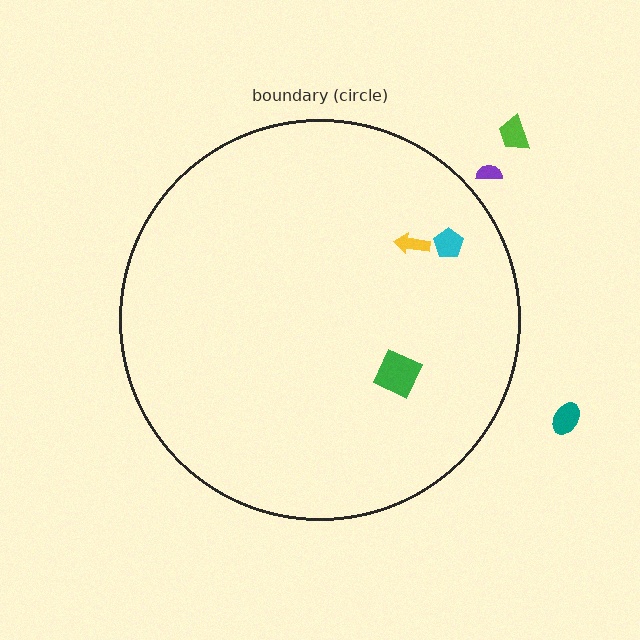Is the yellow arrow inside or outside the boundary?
Inside.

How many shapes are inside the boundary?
3 inside, 3 outside.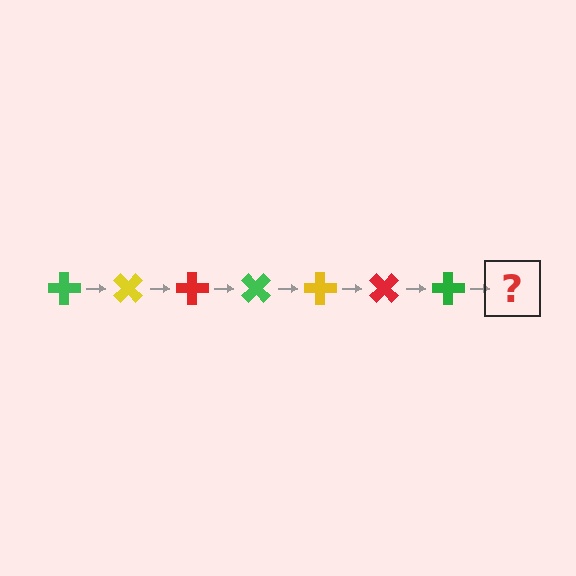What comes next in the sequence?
The next element should be a yellow cross, rotated 315 degrees from the start.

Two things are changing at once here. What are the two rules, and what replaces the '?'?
The two rules are that it rotates 45 degrees each step and the color cycles through green, yellow, and red. The '?' should be a yellow cross, rotated 315 degrees from the start.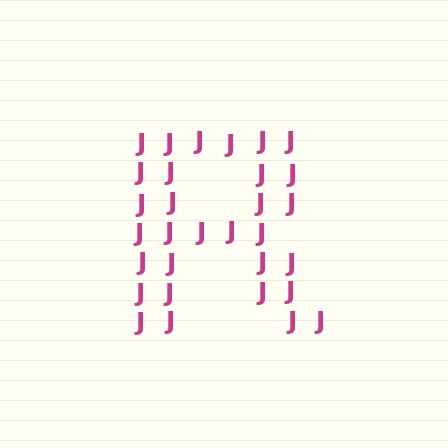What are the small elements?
The small elements are letter J's.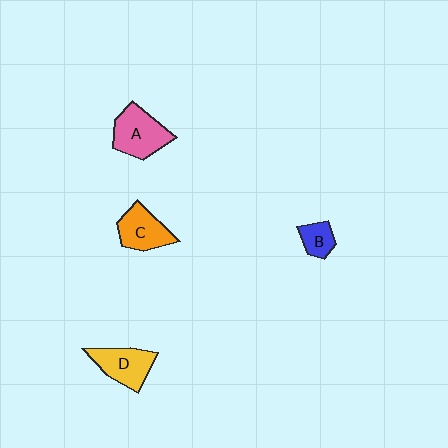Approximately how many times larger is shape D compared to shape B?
Approximately 1.9 times.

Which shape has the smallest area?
Shape B (blue).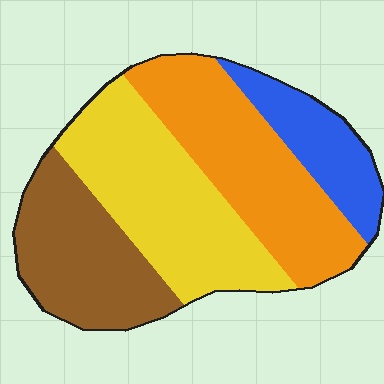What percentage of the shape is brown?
Brown covers roughly 25% of the shape.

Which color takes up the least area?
Blue, at roughly 15%.